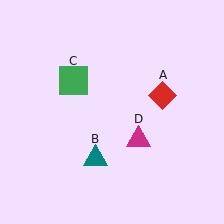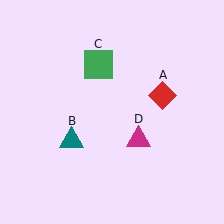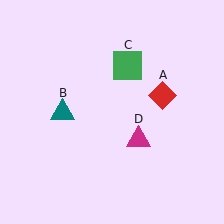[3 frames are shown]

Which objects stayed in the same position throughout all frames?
Red diamond (object A) and magenta triangle (object D) remained stationary.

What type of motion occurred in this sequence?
The teal triangle (object B), green square (object C) rotated clockwise around the center of the scene.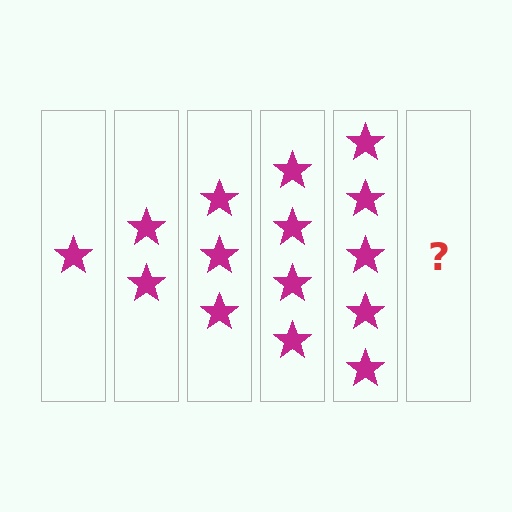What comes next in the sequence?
The next element should be 6 stars.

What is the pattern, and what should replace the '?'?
The pattern is that each step adds one more star. The '?' should be 6 stars.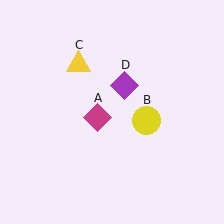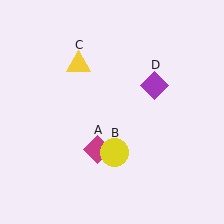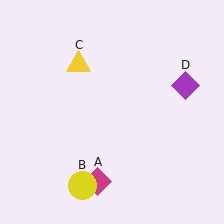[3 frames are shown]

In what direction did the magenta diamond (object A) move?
The magenta diamond (object A) moved down.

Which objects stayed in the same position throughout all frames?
Yellow triangle (object C) remained stationary.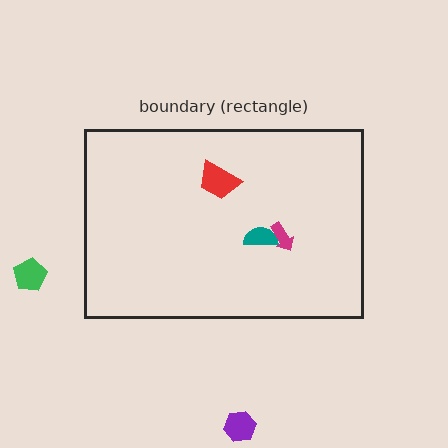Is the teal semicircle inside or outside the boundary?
Inside.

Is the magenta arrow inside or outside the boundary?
Inside.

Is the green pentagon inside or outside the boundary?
Outside.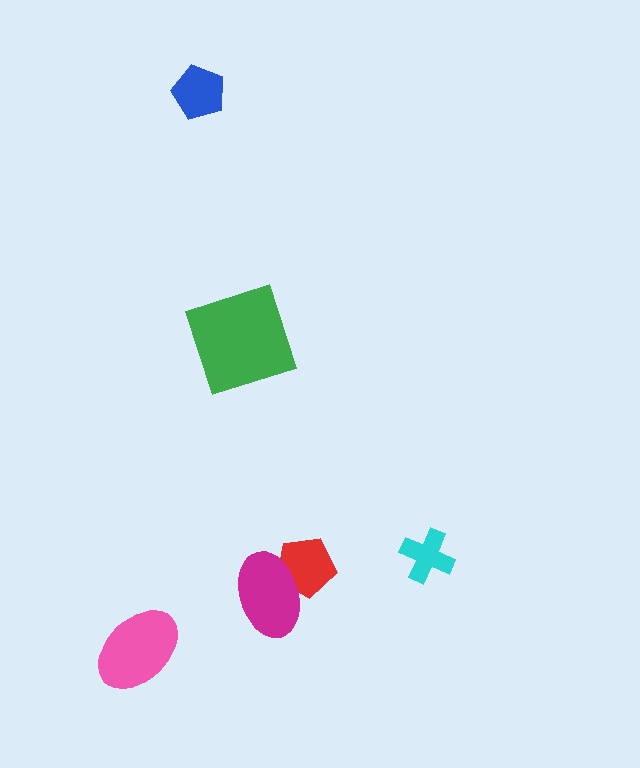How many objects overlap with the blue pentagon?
0 objects overlap with the blue pentagon.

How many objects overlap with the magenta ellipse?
1 object overlaps with the magenta ellipse.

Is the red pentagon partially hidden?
Yes, it is partially covered by another shape.